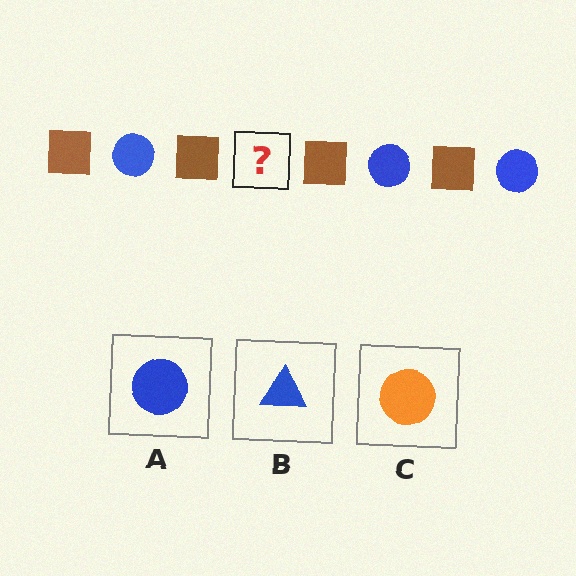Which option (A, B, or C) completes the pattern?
A.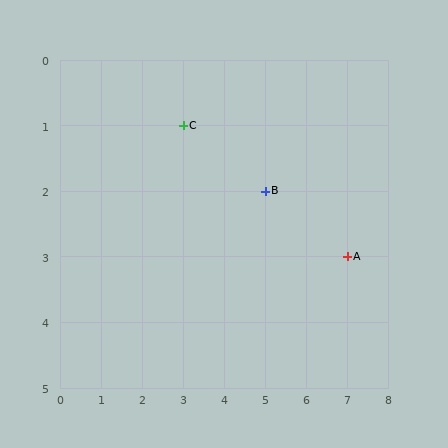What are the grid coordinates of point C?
Point C is at grid coordinates (3, 1).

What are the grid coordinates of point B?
Point B is at grid coordinates (5, 2).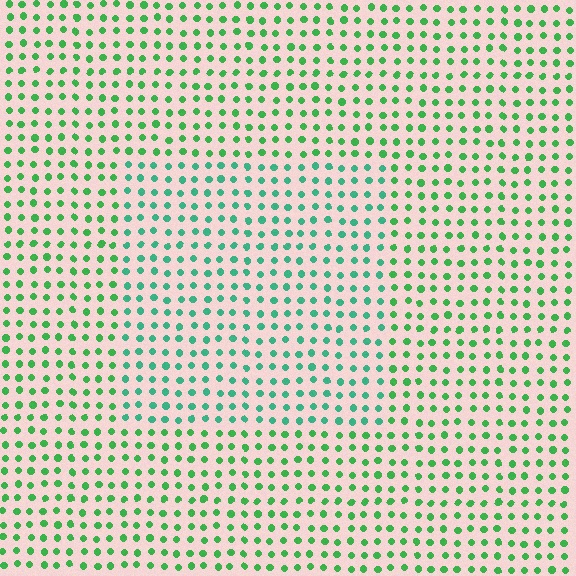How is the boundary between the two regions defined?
The boundary is defined purely by a slight shift in hue (about 29 degrees). Spacing, size, and orientation are identical on both sides.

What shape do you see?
I see a rectangle.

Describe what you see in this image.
The image is filled with small green elements in a uniform arrangement. A rectangle-shaped region is visible where the elements are tinted to a slightly different hue, forming a subtle color boundary.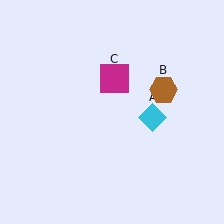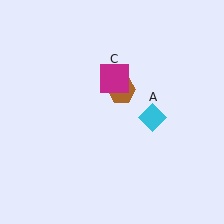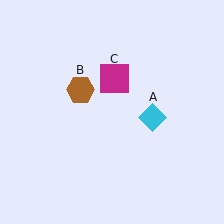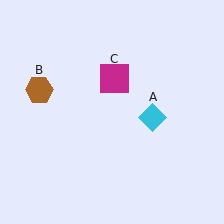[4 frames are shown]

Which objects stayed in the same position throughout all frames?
Cyan diamond (object A) and magenta square (object C) remained stationary.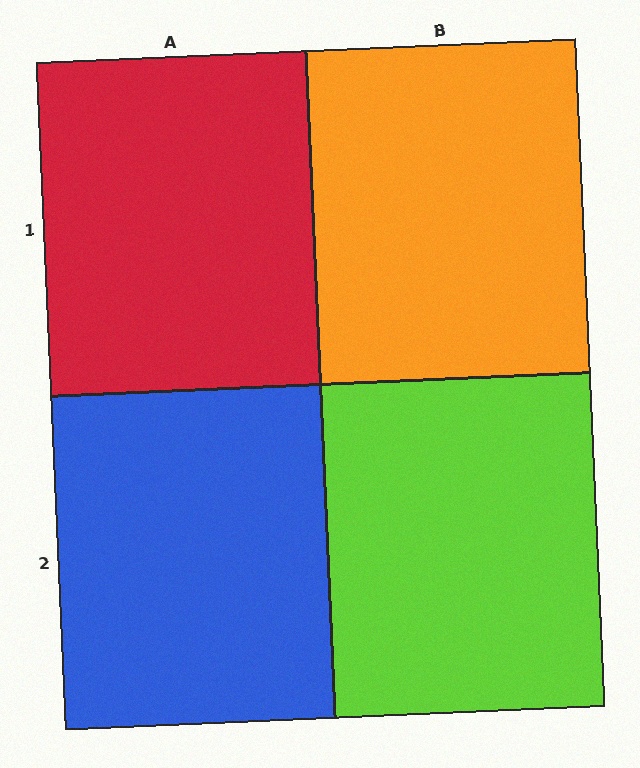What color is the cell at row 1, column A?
Red.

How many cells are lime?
1 cell is lime.